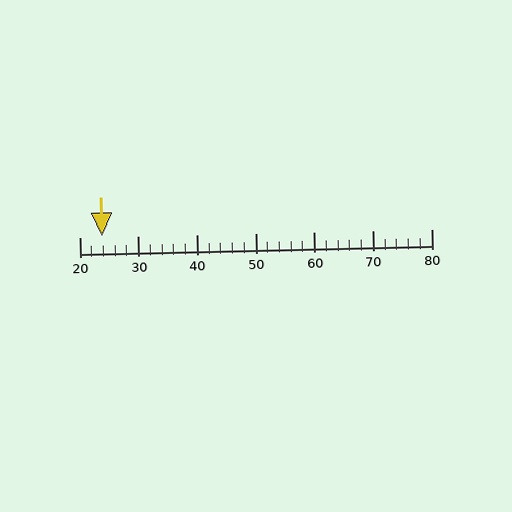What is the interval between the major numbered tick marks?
The major tick marks are spaced 10 units apart.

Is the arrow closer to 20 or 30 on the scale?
The arrow is closer to 20.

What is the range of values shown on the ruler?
The ruler shows values from 20 to 80.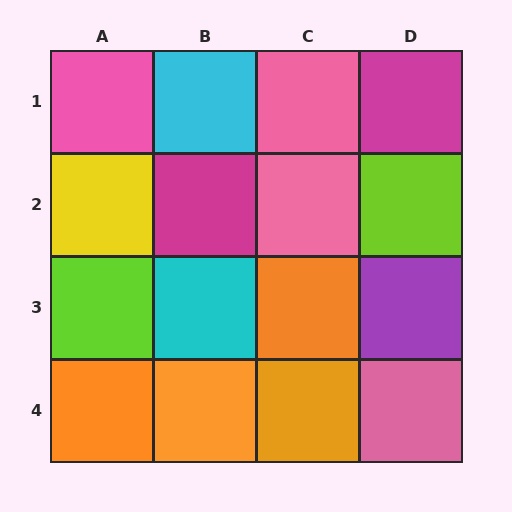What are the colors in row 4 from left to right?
Orange, orange, orange, pink.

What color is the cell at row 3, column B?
Cyan.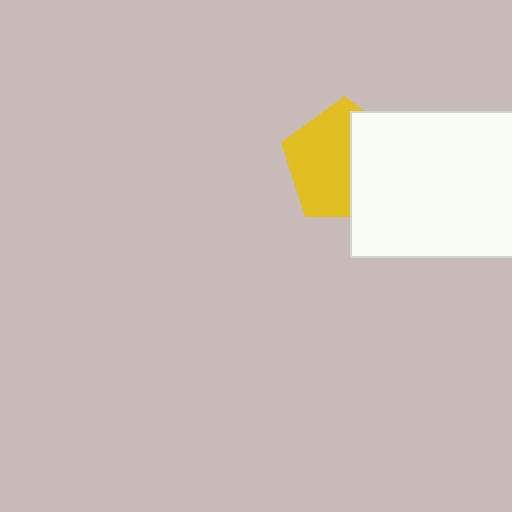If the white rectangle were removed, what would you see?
You would see the complete yellow pentagon.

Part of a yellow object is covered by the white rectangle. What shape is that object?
It is a pentagon.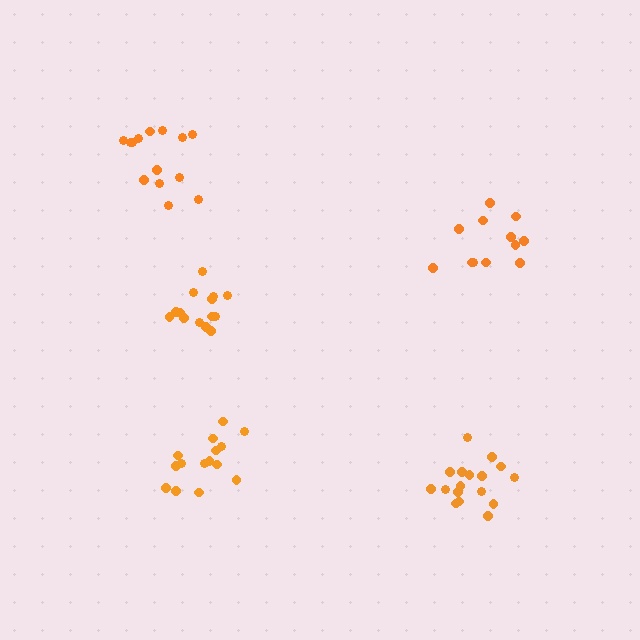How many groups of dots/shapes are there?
There are 5 groups.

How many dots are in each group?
Group 1: 15 dots, Group 2: 12 dots, Group 3: 14 dots, Group 4: 17 dots, Group 5: 14 dots (72 total).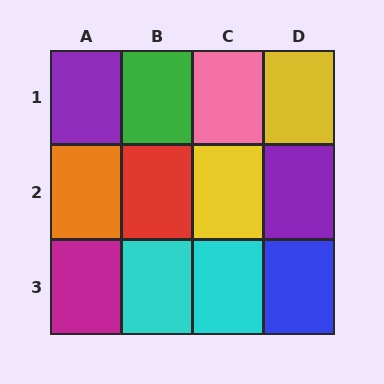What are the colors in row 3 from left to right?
Magenta, cyan, cyan, blue.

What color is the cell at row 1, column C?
Pink.